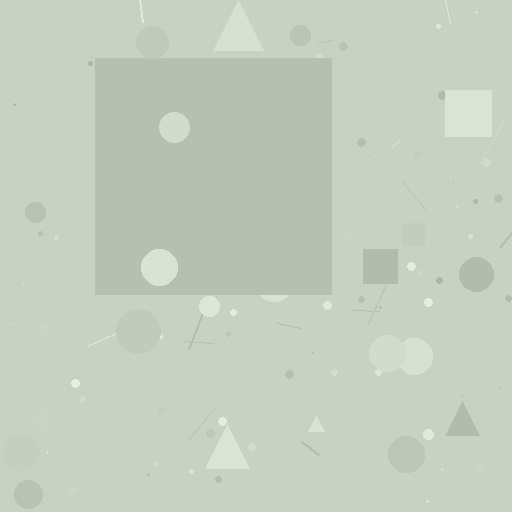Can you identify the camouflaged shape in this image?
The camouflaged shape is a square.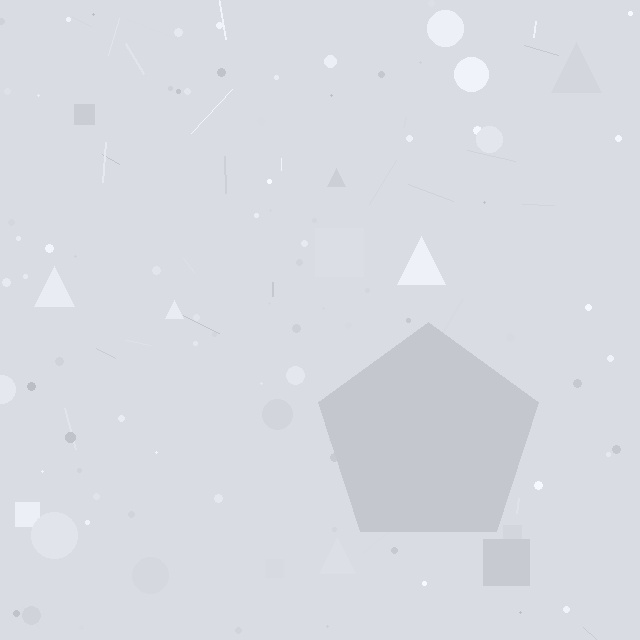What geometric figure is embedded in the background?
A pentagon is embedded in the background.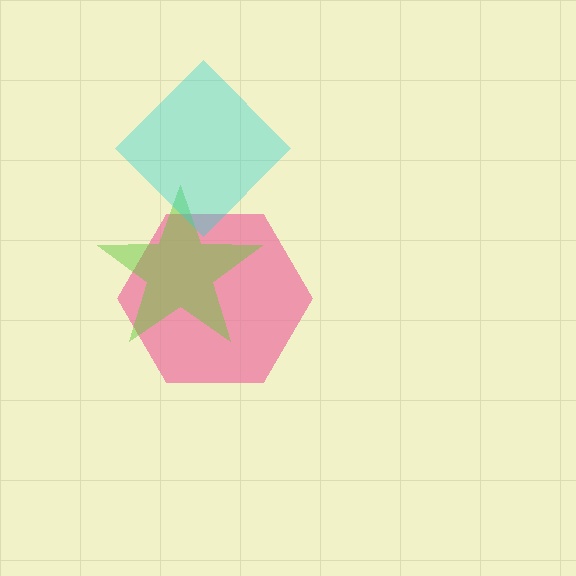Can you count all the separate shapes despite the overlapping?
Yes, there are 3 separate shapes.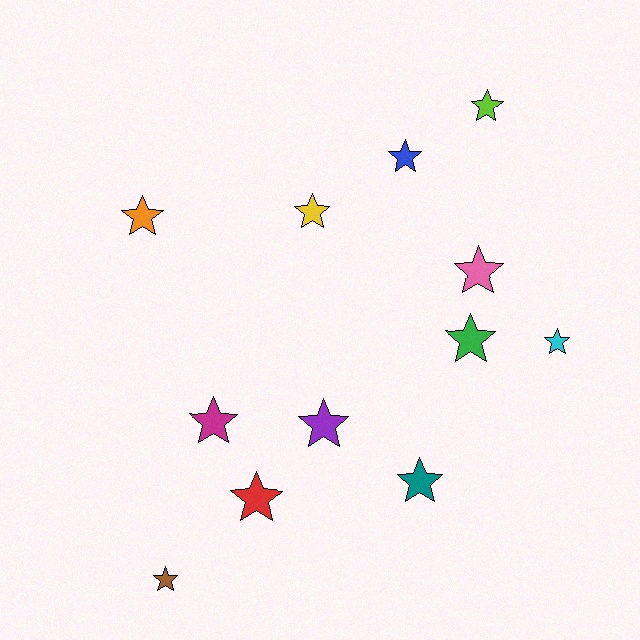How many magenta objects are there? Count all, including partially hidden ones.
There is 1 magenta object.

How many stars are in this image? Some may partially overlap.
There are 12 stars.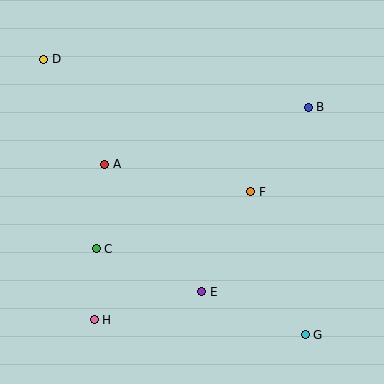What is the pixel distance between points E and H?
The distance between E and H is 111 pixels.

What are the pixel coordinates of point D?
Point D is at (44, 59).